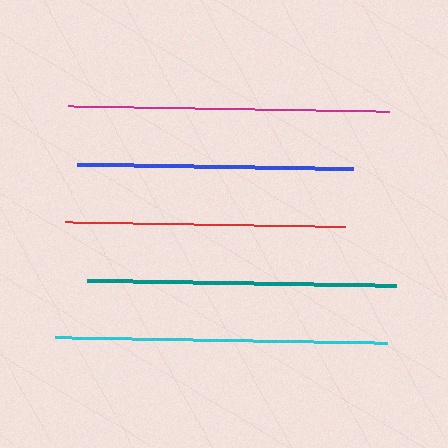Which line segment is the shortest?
The blue line is the shortest at approximately 275 pixels.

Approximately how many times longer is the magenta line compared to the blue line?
The magenta line is approximately 1.2 times the length of the blue line.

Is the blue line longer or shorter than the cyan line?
The cyan line is longer than the blue line.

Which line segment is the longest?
The cyan line is the longest at approximately 333 pixels.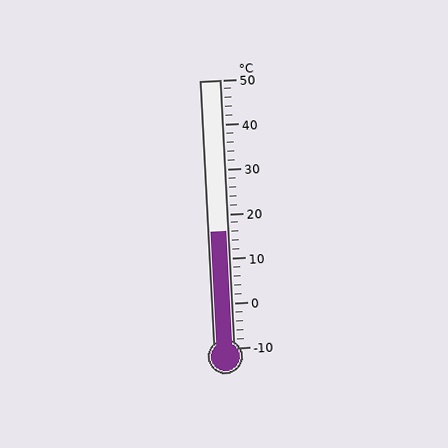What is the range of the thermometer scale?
The thermometer scale ranges from -10°C to 50°C.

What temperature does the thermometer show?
The thermometer shows approximately 16°C.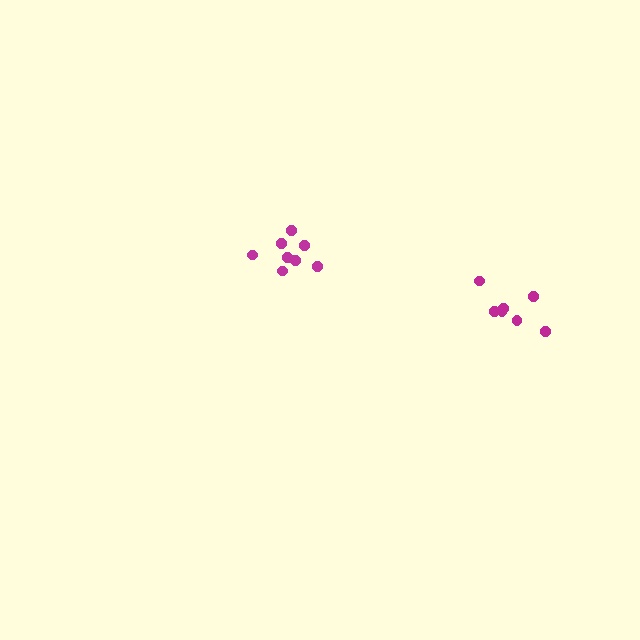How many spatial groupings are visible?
There are 2 spatial groupings.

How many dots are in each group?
Group 1: 8 dots, Group 2: 7 dots (15 total).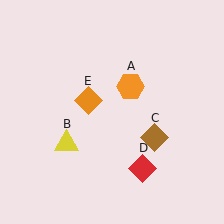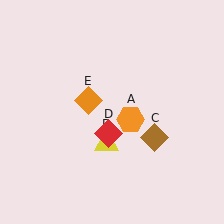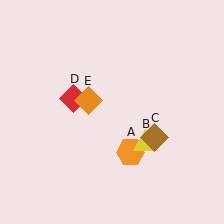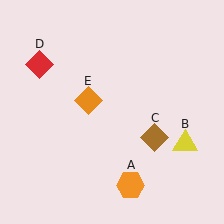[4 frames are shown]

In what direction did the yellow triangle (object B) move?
The yellow triangle (object B) moved right.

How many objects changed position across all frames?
3 objects changed position: orange hexagon (object A), yellow triangle (object B), red diamond (object D).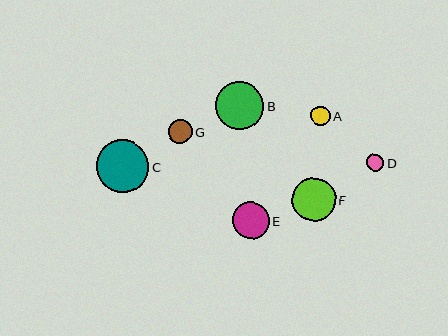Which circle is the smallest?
Circle D is the smallest with a size of approximately 17 pixels.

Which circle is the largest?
Circle C is the largest with a size of approximately 53 pixels.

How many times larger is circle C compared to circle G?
Circle C is approximately 2.2 times the size of circle G.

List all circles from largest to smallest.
From largest to smallest: C, B, F, E, G, A, D.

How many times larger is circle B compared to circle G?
Circle B is approximately 2.0 times the size of circle G.